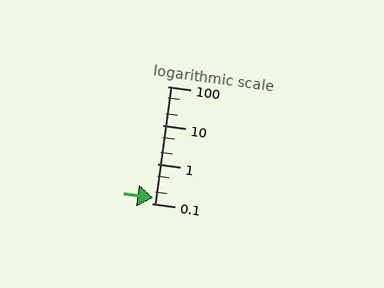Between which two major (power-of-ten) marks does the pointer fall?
The pointer is between 0.1 and 1.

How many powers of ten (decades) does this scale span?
The scale spans 3 decades, from 0.1 to 100.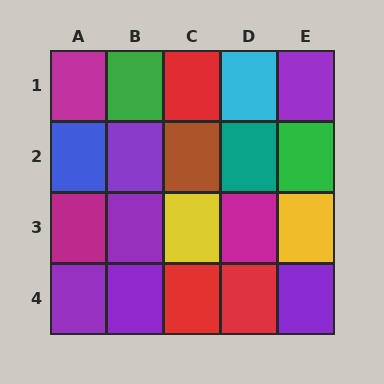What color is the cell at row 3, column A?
Magenta.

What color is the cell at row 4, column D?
Red.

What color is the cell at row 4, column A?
Purple.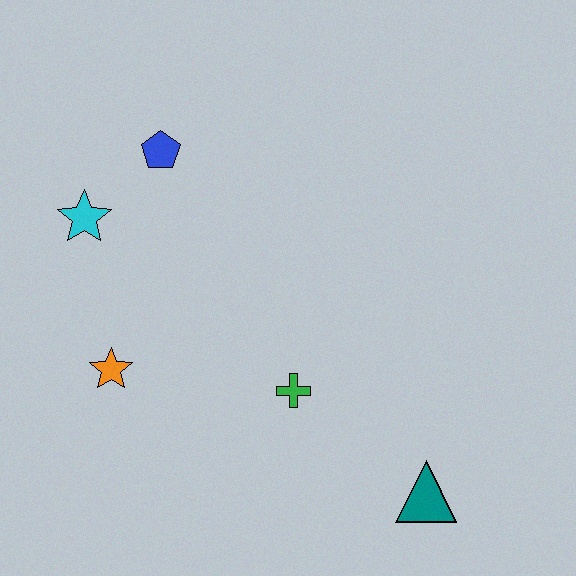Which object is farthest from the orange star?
The teal triangle is farthest from the orange star.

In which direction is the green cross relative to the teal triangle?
The green cross is to the left of the teal triangle.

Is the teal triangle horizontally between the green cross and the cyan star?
No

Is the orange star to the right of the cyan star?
Yes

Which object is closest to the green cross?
The teal triangle is closest to the green cross.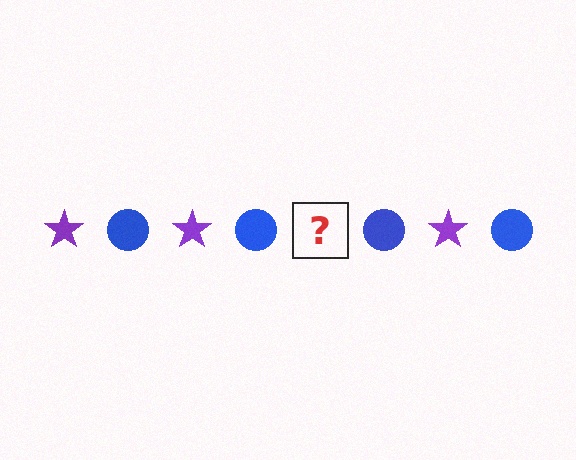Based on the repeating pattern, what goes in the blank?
The blank should be a purple star.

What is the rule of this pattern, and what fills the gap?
The rule is that the pattern alternates between purple star and blue circle. The gap should be filled with a purple star.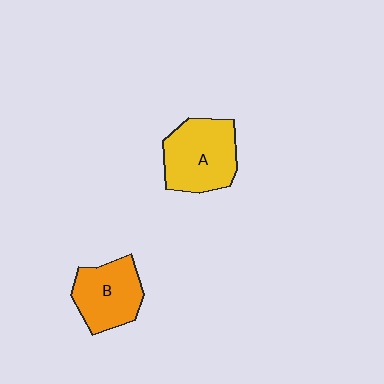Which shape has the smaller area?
Shape B (orange).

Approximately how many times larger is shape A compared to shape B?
Approximately 1.2 times.